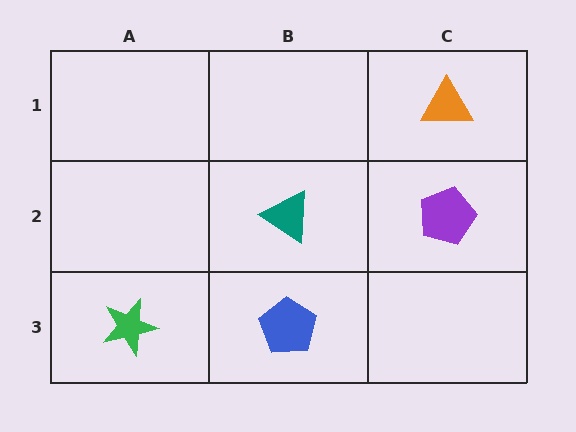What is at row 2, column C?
A purple pentagon.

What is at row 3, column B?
A blue pentagon.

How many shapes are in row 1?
1 shape.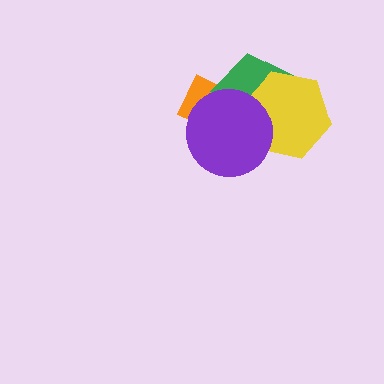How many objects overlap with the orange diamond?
2 objects overlap with the orange diamond.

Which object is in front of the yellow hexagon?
The purple circle is in front of the yellow hexagon.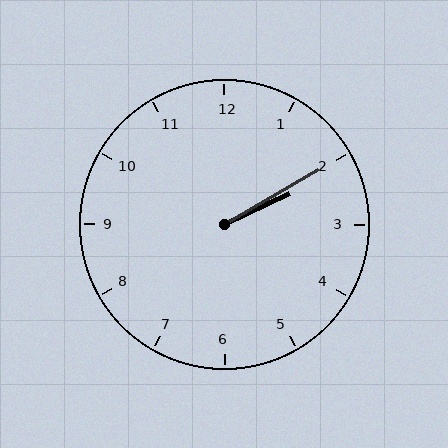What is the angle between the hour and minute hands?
Approximately 5 degrees.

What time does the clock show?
2:10.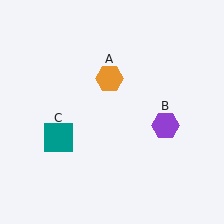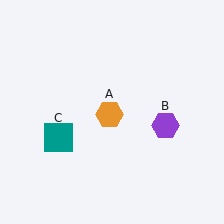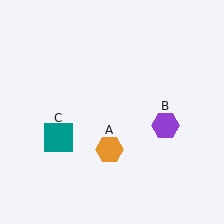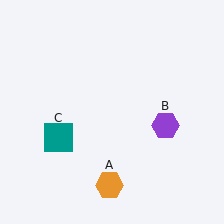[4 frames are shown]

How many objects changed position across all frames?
1 object changed position: orange hexagon (object A).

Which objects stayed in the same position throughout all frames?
Purple hexagon (object B) and teal square (object C) remained stationary.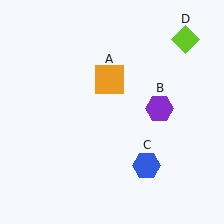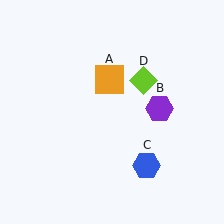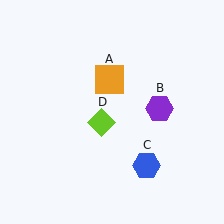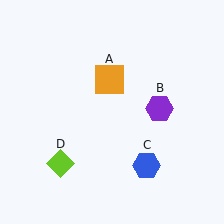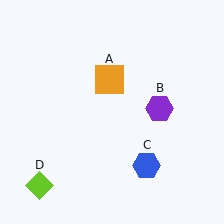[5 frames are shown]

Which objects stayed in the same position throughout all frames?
Orange square (object A) and purple hexagon (object B) and blue hexagon (object C) remained stationary.